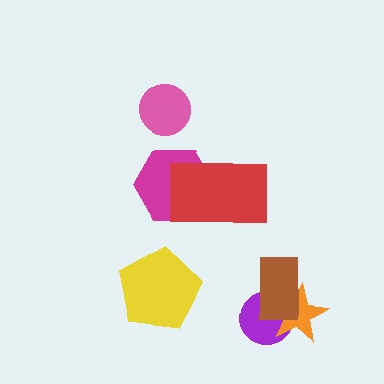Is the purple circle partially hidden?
Yes, it is partially covered by another shape.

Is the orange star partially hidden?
Yes, it is partially covered by another shape.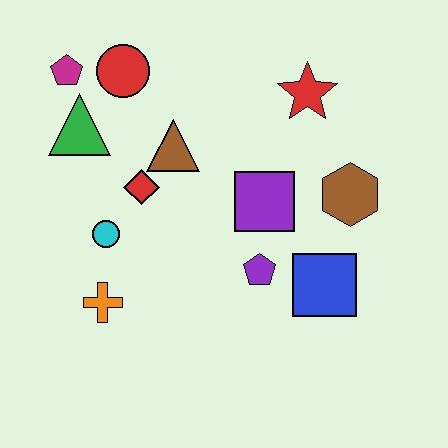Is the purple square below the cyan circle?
No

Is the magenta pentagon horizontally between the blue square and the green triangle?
No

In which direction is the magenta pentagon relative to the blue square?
The magenta pentagon is to the left of the blue square.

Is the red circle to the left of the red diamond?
Yes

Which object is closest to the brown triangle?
The red diamond is closest to the brown triangle.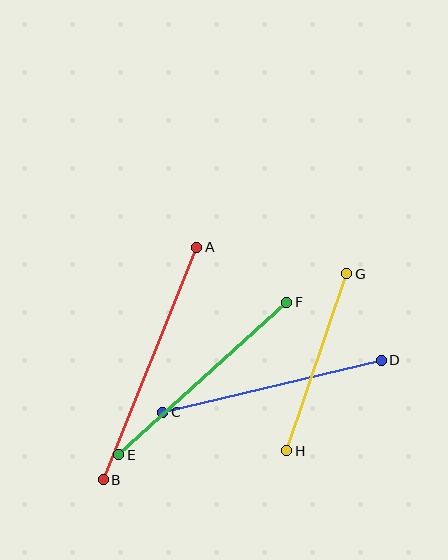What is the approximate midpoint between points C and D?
The midpoint is at approximately (272, 386) pixels.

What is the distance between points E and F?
The distance is approximately 227 pixels.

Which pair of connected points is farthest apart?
Points A and B are farthest apart.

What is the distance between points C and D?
The distance is approximately 225 pixels.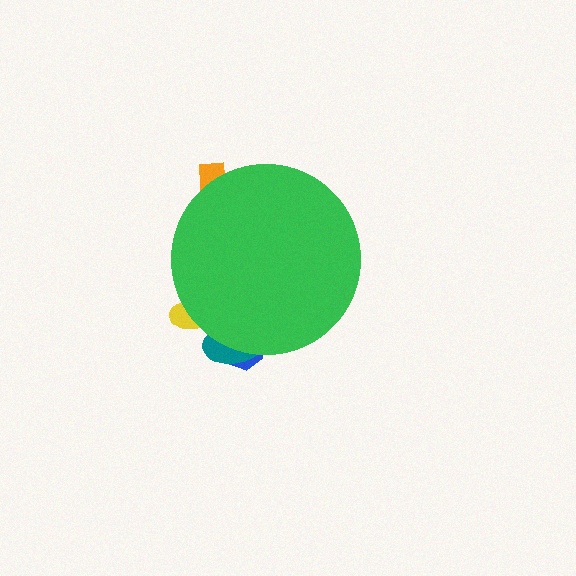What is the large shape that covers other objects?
A green circle.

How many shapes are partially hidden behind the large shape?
4 shapes are partially hidden.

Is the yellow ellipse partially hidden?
Yes, the yellow ellipse is partially hidden behind the green circle.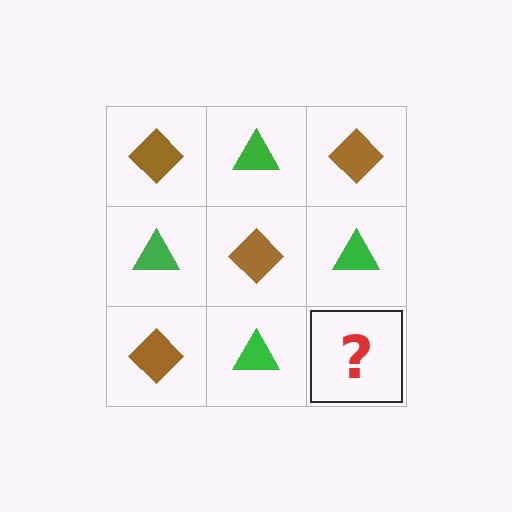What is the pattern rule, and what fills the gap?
The rule is that it alternates brown diamond and green triangle in a checkerboard pattern. The gap should be filled with a brown diamond.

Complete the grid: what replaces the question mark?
The question mark should be replaced with a brown diamond.